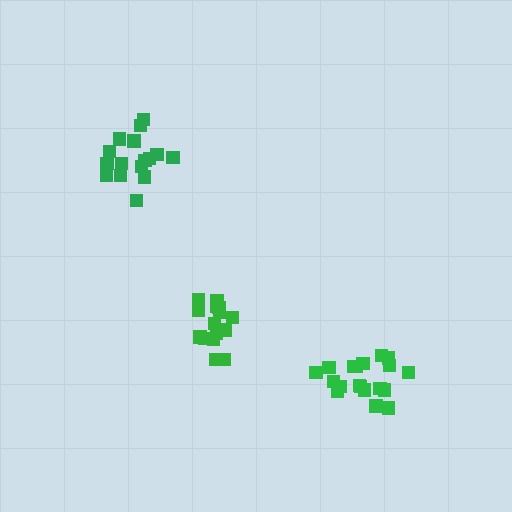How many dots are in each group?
Group 1: 19 dots, Group 2: 15 dots, Group 3: 16 dots (50 total).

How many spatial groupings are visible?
There are 3 spatial groupings.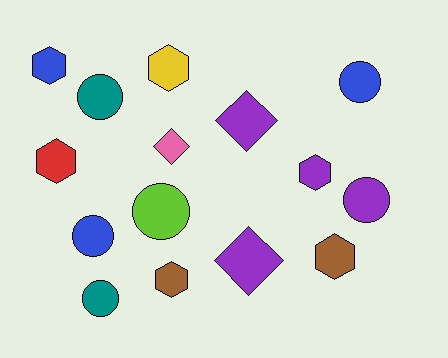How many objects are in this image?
There are 15 objects.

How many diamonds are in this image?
There are 3 diamonds.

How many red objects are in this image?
There is 1 red object.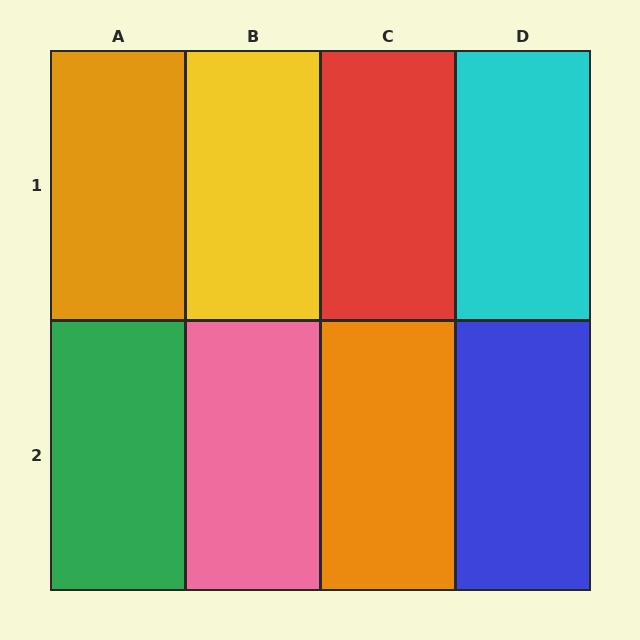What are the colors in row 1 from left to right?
Orange, yellow, red, cyan.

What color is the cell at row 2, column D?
Blue.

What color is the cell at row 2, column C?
Orange.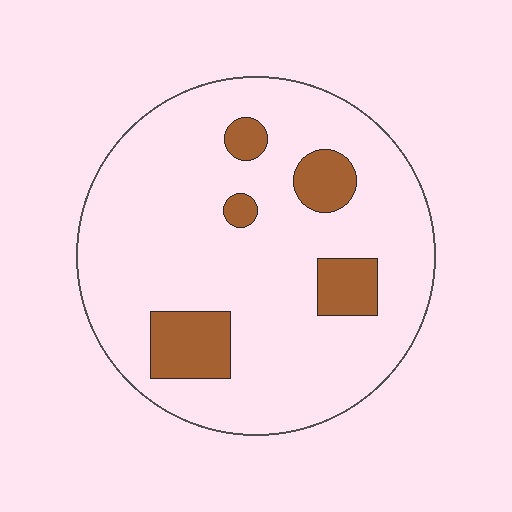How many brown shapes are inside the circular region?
5.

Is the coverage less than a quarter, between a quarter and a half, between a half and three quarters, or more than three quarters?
Less than a quarter.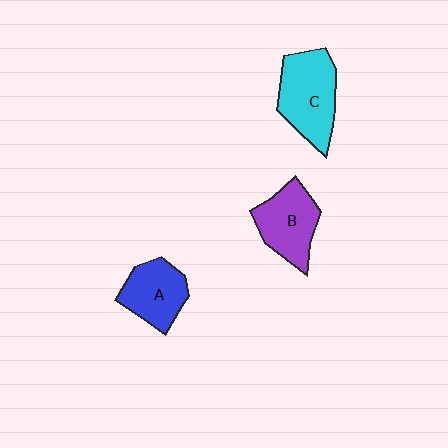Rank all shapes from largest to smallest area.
From largest to smallest: C (cyan), B (purple), A (blue).